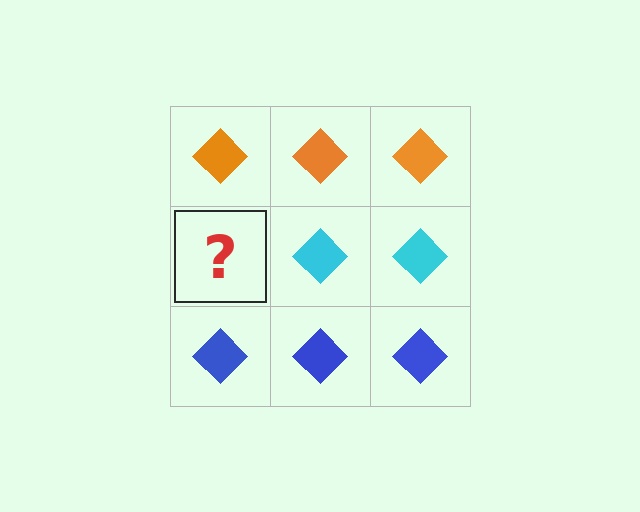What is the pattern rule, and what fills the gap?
The rule is that each row has a consistent color. The gap should be filled with a cyan diamond.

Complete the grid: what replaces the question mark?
The question mark should be replaced with a cyan diamond.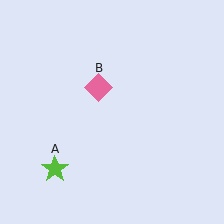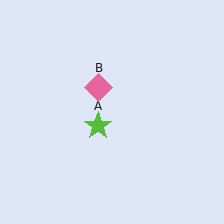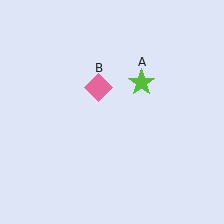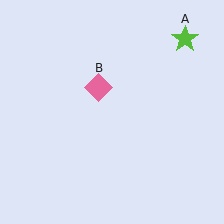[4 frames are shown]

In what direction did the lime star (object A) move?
The lime star (object A) moved up and to the right.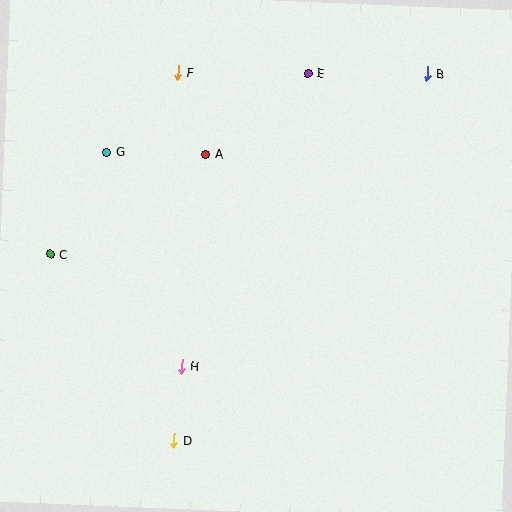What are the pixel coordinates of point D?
Point D is at (174, 440).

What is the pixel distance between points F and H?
The distance between F and H is 294 pixels.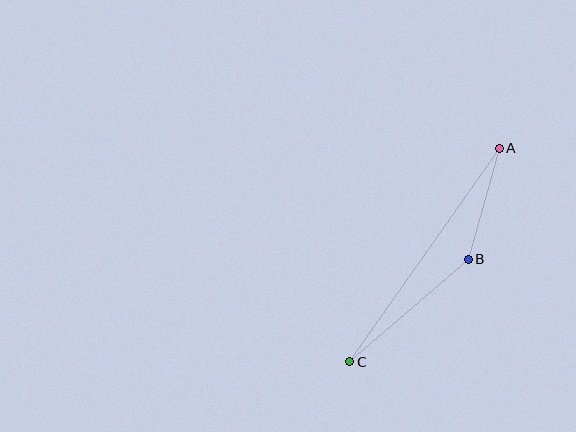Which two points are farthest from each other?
Points A and C are farthest from each other.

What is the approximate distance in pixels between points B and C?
The distance between B and C is approximately 157 pixels.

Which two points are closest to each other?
Points A and B are closest to each other.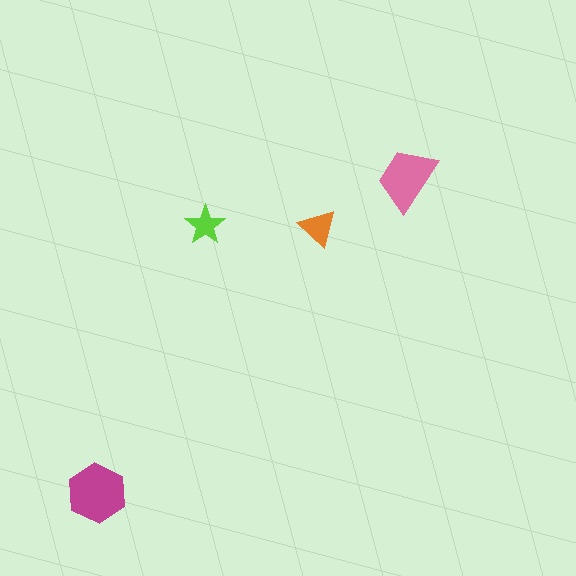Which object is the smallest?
The lime star.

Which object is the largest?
The magenta hexagon.